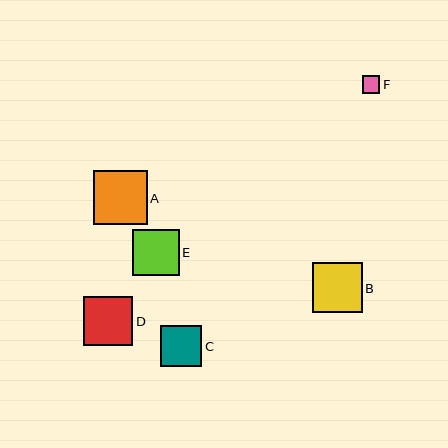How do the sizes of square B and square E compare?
Square B and square E are approximately the same size.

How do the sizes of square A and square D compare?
Square A and square D are approximately the same size.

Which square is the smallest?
Square F is the smallest with a size of approximately 17 pixels.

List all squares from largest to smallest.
From largest to smallest: A, B, D, E, C, F.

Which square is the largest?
Square A is the largest with a size of approximately 54 pixels.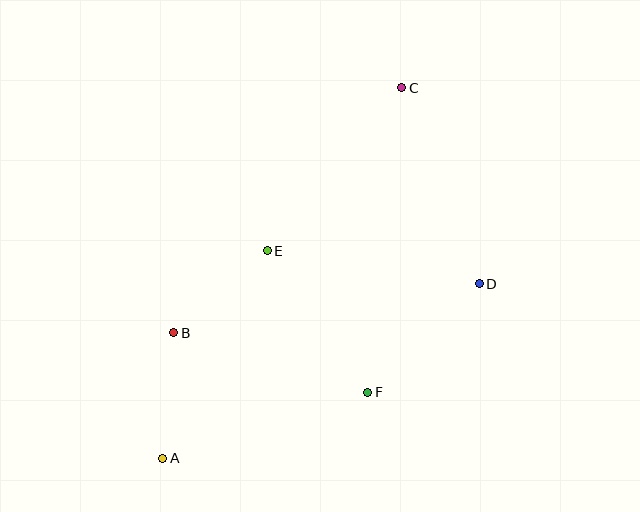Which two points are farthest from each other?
Points A and C are farthest from each other.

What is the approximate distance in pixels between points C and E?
The distance between C and E is approximately 211 pixels.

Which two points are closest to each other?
Points B and E are closest to each other.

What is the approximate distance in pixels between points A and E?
The distance between A and E is approximately 233 pixels.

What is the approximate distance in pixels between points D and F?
The distance between D and F is approximately 155 pixels.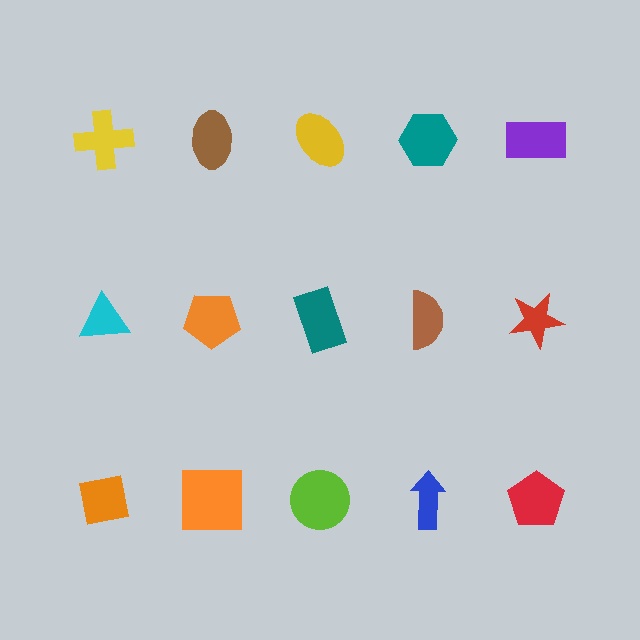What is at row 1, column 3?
A yellow ellipse.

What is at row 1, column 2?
A brown ellipse.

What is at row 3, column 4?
A blue arrow.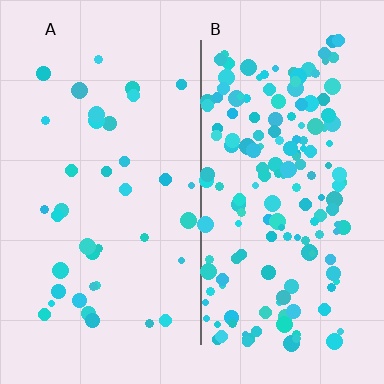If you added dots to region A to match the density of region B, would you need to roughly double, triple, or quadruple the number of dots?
Approximately quadruple.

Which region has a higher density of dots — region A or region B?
B (the right).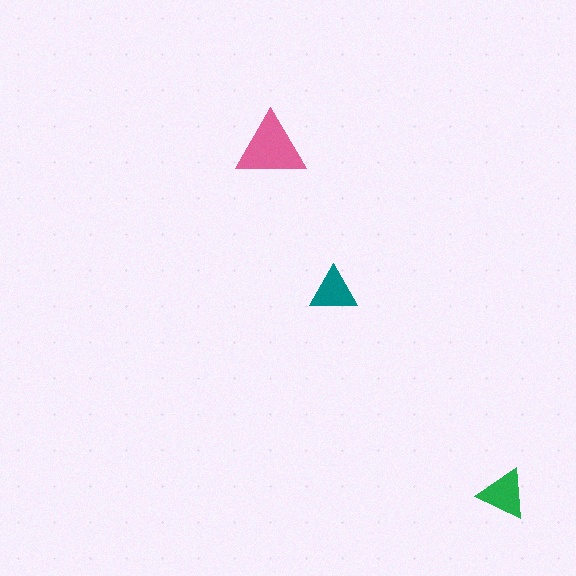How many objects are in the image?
There are 3 objects in the image.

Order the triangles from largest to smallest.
the pink one, the green one, the teal one.